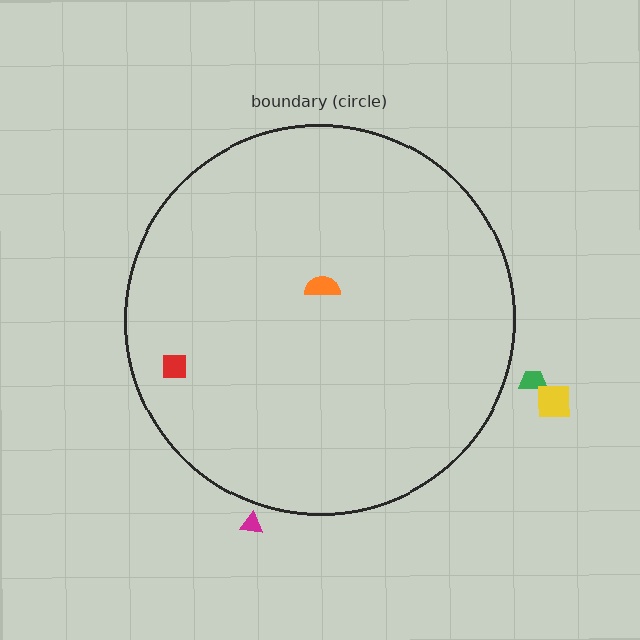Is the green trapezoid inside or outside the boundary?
Outside.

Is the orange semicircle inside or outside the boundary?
Inside.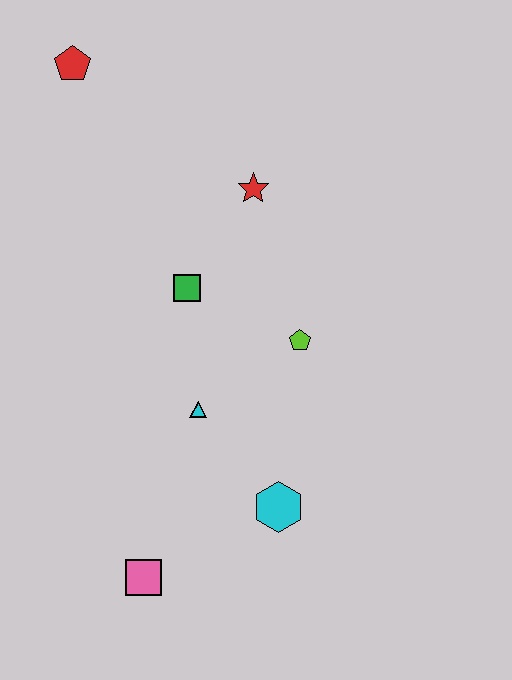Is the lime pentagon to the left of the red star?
No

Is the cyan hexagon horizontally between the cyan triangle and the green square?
No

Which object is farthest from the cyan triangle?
The red pentagon is farthest from the cyan triangle.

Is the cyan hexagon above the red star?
No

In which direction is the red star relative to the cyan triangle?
The red star is above the cyan triangle.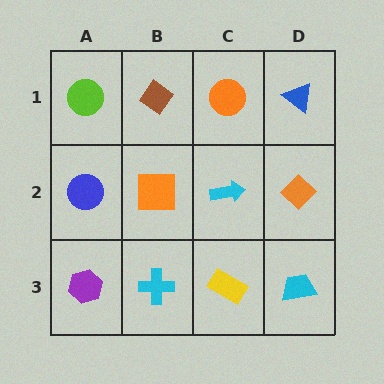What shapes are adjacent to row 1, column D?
An orange diamond (row 2, column D), an orange circle (row 1, column C).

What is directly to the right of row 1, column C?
A blue triangle.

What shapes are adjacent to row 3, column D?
An orange diamond (row 2, column D), a yellow rectangle (row 3, column C).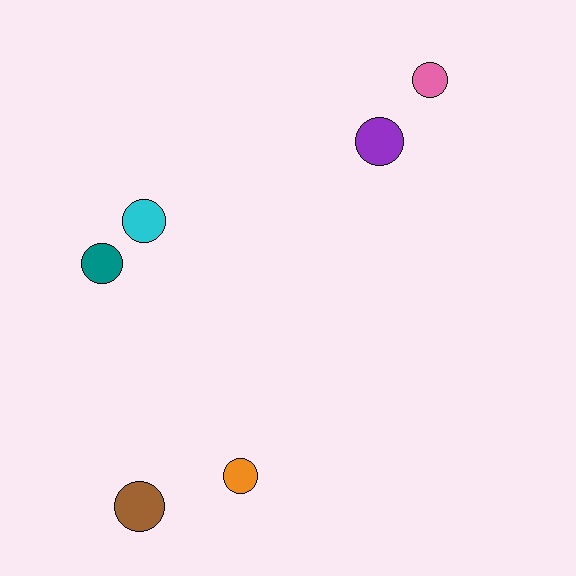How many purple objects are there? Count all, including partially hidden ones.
There is 1 purple object.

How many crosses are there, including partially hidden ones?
There are no crosses.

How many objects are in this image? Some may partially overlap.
There are 6 objects.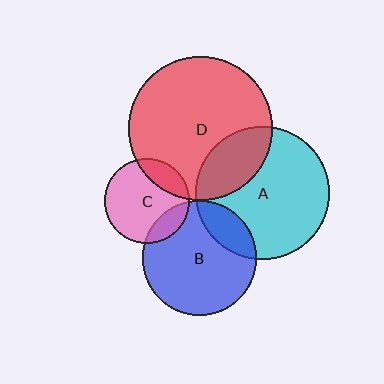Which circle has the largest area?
Circle D (red).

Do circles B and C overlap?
Yes.